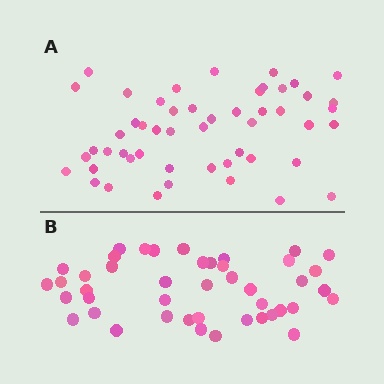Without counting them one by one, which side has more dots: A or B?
Region A (the top region) has more dots.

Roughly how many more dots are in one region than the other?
Region A has roughly 8 or so more dots than region B.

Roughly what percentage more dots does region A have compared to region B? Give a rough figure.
About 15% more.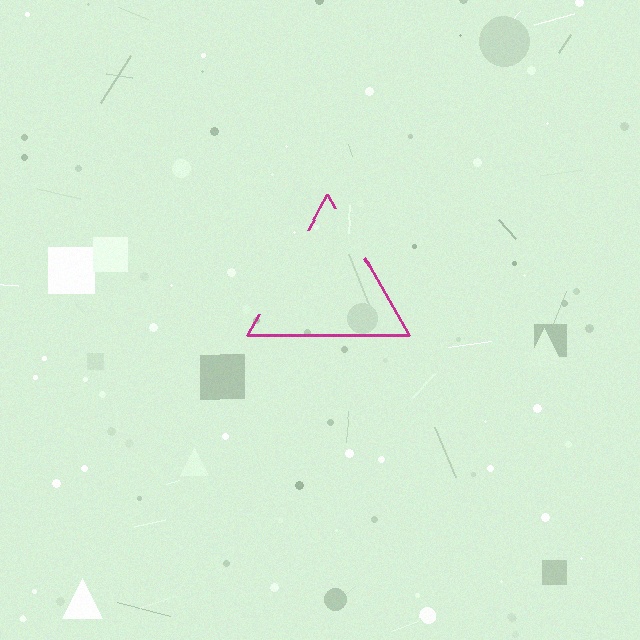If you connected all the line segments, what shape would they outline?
They would outline a triangle.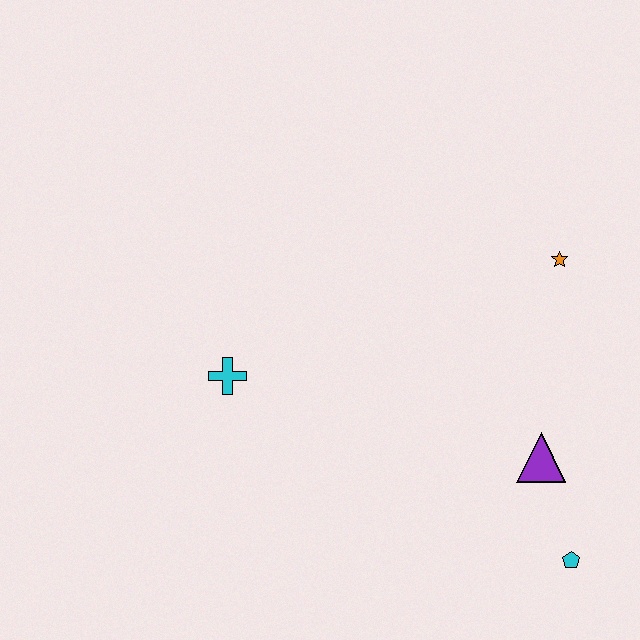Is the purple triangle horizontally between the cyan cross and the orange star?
Yes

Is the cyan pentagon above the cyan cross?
No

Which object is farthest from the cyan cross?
The cyan pentagon is farthest from the cyan cross.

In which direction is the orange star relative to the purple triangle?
The orange star is above the purple triangle.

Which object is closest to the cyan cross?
The purple triangle is closest to the cyan cross.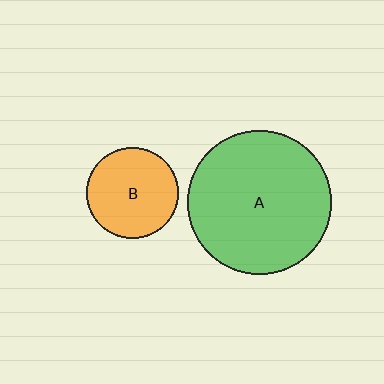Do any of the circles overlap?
No, none of the circles overlap.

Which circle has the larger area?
Circle A (green).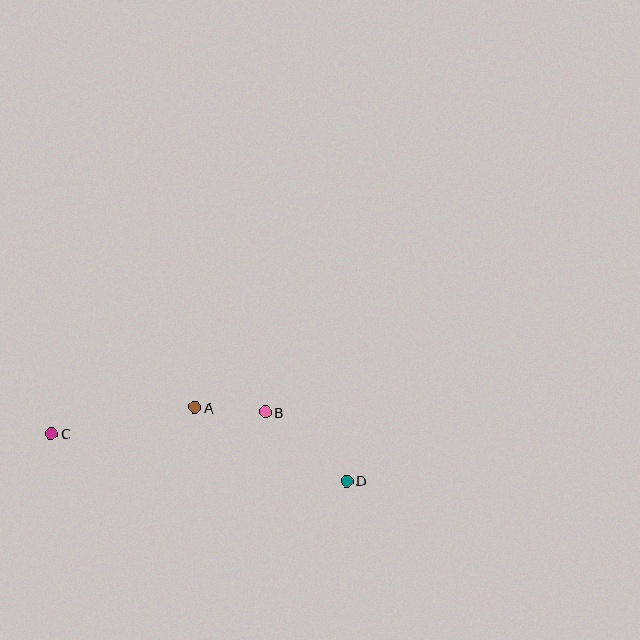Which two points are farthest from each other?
Points C and D are farthest from each other.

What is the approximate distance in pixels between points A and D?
The distance between A and D is approximately 168 pixels.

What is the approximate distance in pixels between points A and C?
The distance between A and C is approximately 146 pixels.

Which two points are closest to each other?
Points A and B are closest to each other.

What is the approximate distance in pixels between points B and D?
The distance between B and D is approximately 106 pixels.